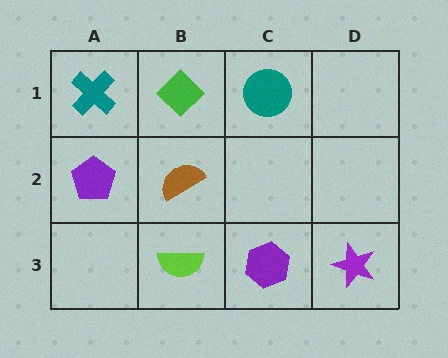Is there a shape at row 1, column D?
No, that cell is empty.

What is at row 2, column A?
A purple pentagon.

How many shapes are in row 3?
3 shapes.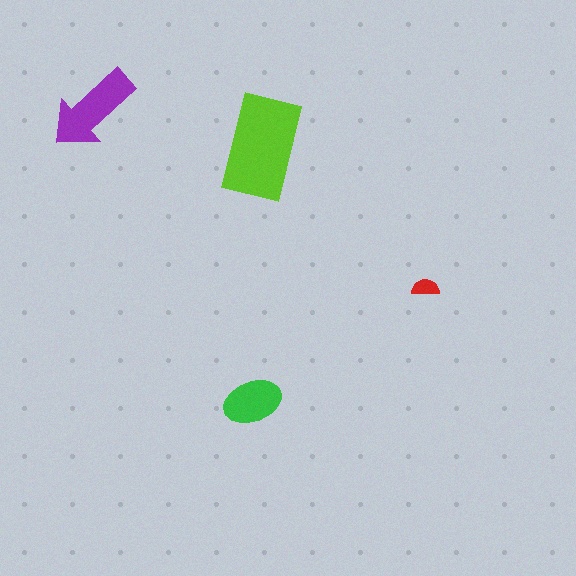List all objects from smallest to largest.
The red semicircle, the green ellipse, the purple arrow, the lime rectangle.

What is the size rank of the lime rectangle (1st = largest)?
1st.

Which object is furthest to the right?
The red semicircle is rightmost.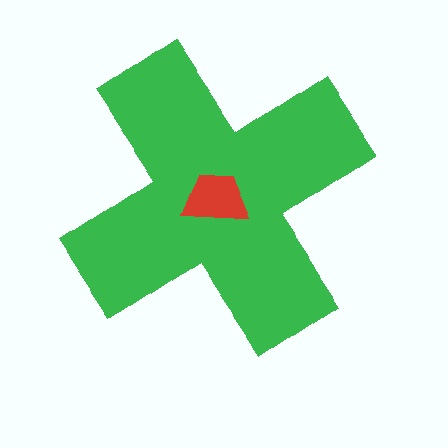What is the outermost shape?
The green cross.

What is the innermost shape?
The red trapezoid.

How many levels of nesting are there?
2.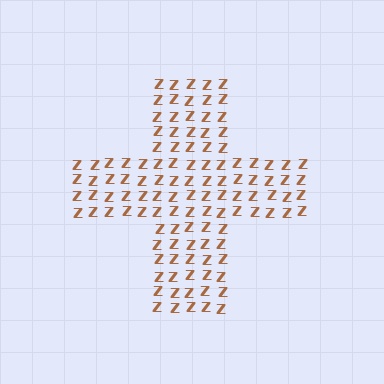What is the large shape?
The large shape is a cross.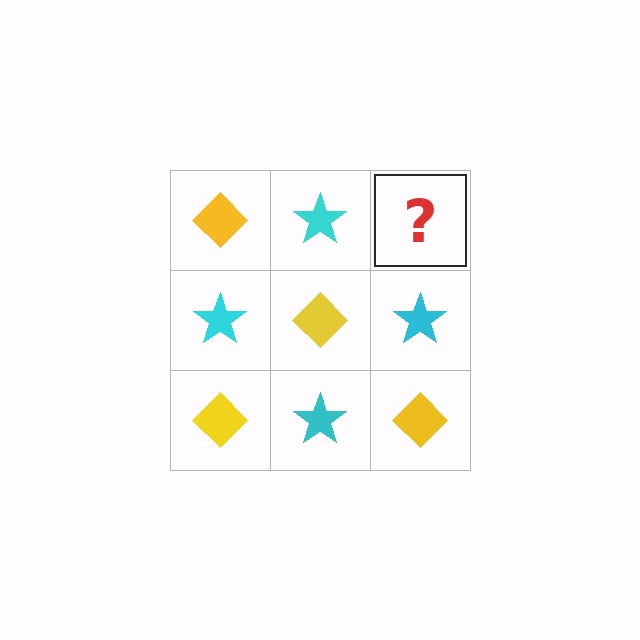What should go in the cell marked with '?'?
The missing cell should contain a yellow diamond.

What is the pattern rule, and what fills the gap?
The rule is that it alternates yellow diamond and cyan star in a checkerboard pattern. The gap should be filled with a yellow diamond.